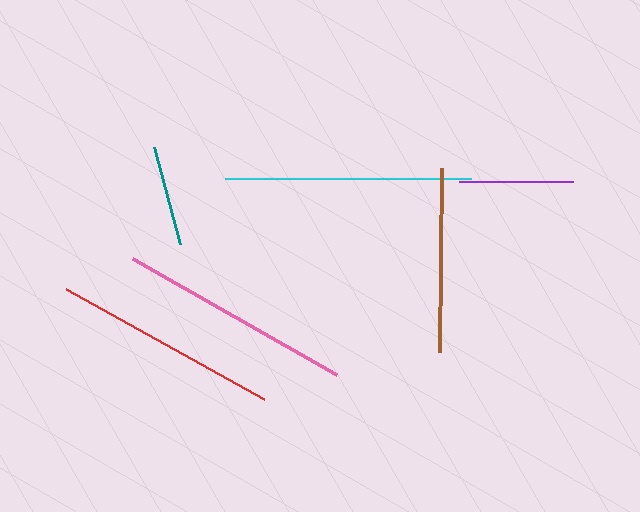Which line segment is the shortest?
The teal line is the shortest at approximately 101 pixels.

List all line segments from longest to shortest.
From longest to shortest: cyan, pink, red, brown, purple, teal.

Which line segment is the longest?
The cyan line is the longest at approximately 246 pixels.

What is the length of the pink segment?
The pink segment is approximately 234 pixels long.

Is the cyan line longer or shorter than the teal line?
The cyan line is longer than the teal line.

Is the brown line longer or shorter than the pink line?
The pink line is longer than the brown line.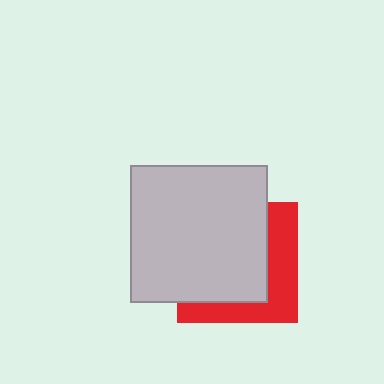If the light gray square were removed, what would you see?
You would see the complete red square.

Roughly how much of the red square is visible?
A small part of it is visible (roughly 37%).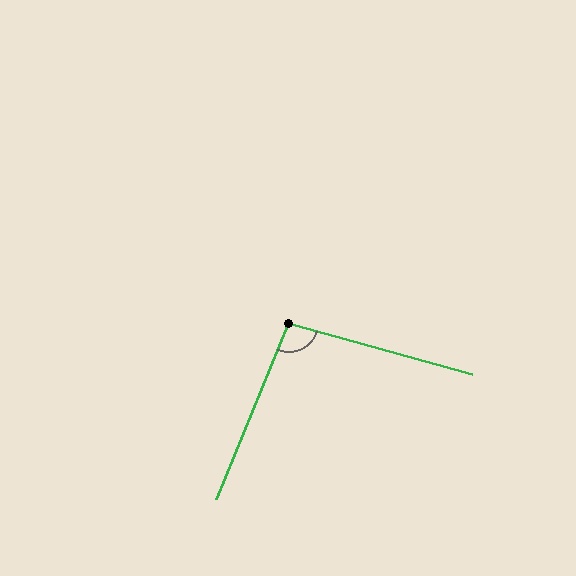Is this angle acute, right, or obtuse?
It is obtuse.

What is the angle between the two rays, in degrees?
Approximately 97 degrees.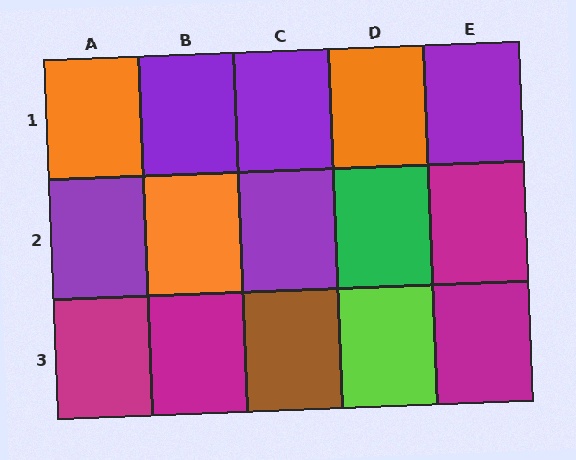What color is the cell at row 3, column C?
Brown.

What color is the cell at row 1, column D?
Orange.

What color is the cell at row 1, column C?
Purple.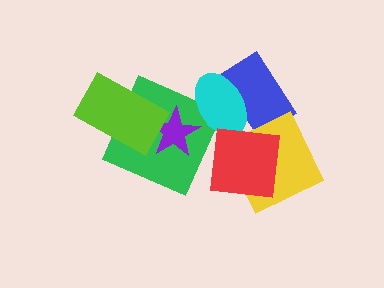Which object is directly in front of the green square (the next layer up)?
The purple star is directly in front of the green square.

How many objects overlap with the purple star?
3 objects overlap with the purple star.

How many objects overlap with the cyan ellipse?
3 objects overlap with the cyan ellipse.